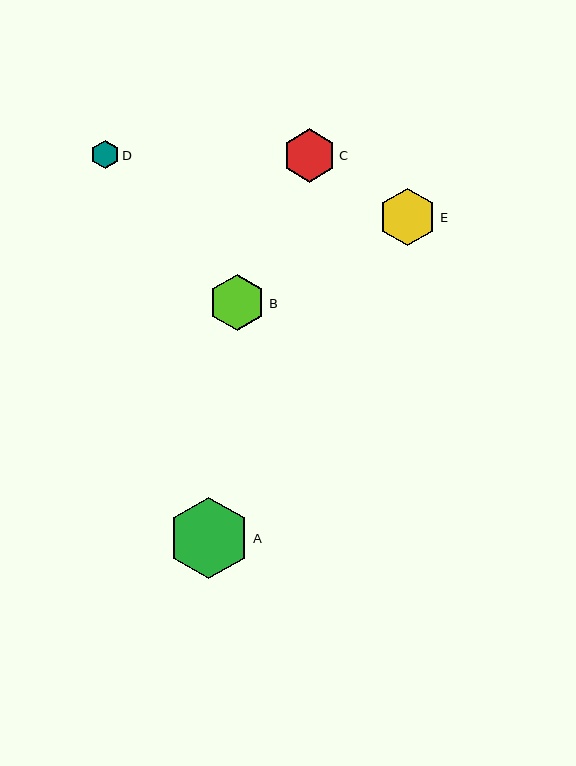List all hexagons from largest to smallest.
From largest to smallest: A, E, B, C, D.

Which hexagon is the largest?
Hexagon A is the largest with a size of approximately 81 pixels.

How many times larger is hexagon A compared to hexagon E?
Hexagon A is approximately 1.4 times the size of hexagon E.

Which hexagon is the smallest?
Hexagon D is the smallest with a size of approximately 29 pixels.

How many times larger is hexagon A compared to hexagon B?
Hexagon A is approximately 1.4 times the size of hexagon B.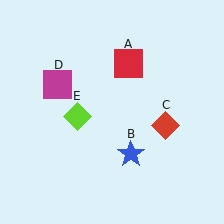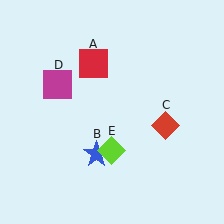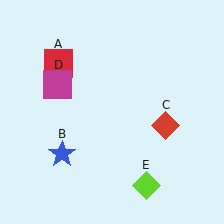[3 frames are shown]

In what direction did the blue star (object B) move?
The blue star (object B) moved left.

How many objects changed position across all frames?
3 objects changed position: red square (object A), blue star (object B), lime diamond (object E).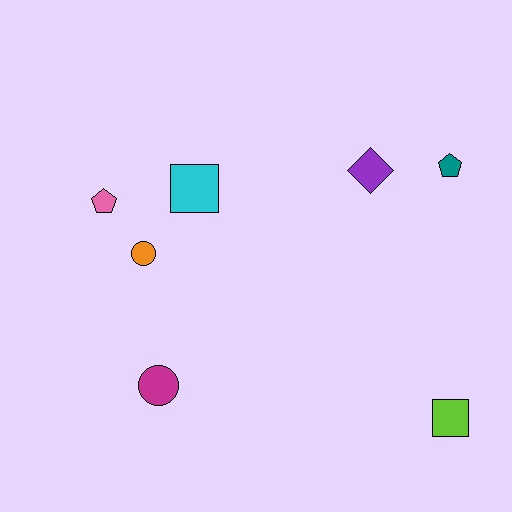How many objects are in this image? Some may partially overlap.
There are 7 objects.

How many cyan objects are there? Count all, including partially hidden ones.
There is 1 cyan object.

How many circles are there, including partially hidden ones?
There are 2 circles.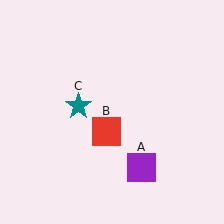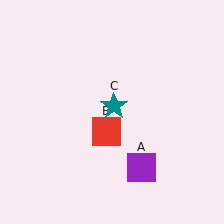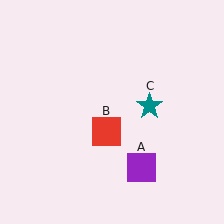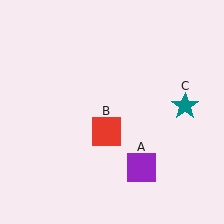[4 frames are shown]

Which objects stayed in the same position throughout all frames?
Purple square (object A) and red square (object B) remained stationary.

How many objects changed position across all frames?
1 object changed position: teal star (object C).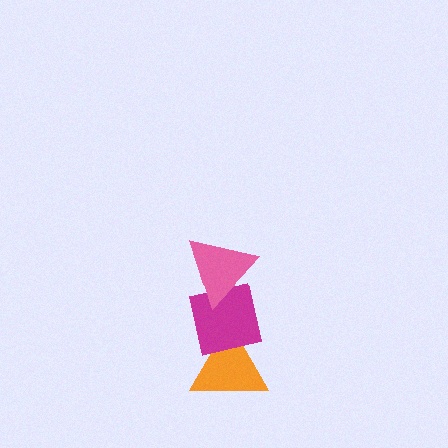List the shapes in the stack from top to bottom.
From top to bottom: the pink triangle, the magenta square, the orange triangle.